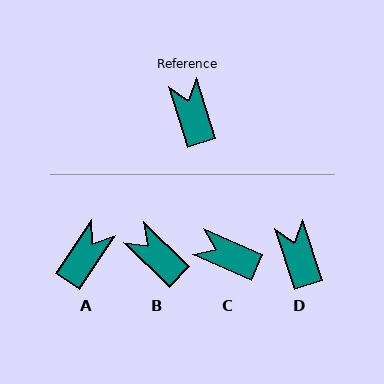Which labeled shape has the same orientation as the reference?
D.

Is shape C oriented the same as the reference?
No, it is off by about 48 degrees.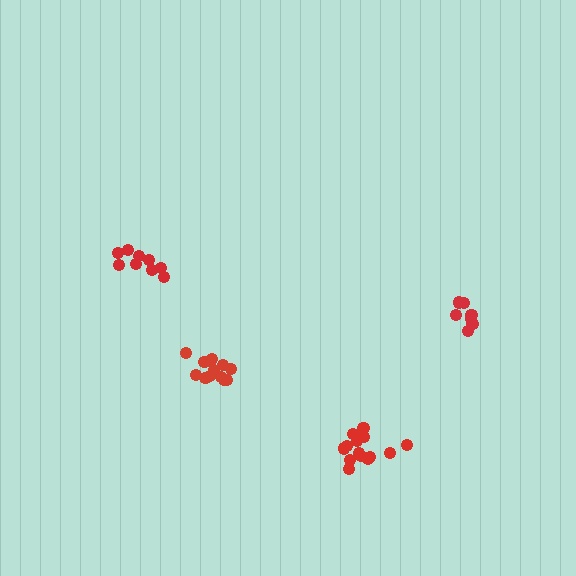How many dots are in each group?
Group 1: 14 dots, Group 2: 9 dots, Group 3: 8 dots, Group 4: 12 dots (43 total).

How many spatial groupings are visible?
There are 4 spatial groupings.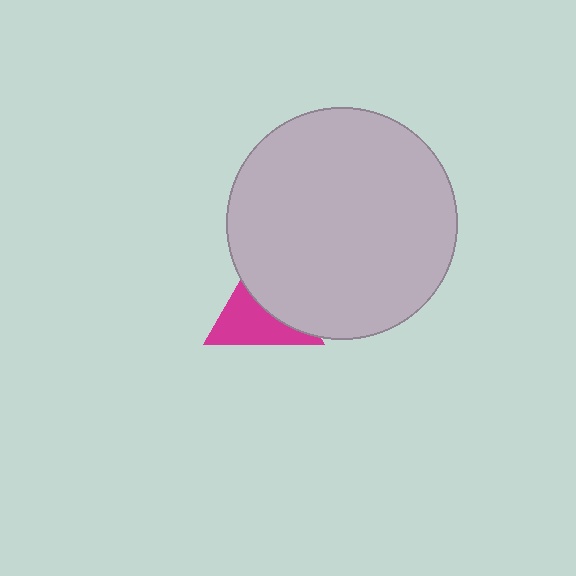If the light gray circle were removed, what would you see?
You would see the complete magenta triangle.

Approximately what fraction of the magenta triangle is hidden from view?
Roughly 47% of the magenta triangle is hidden behind the light gray circle.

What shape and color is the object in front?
The object in front is a light gray circle.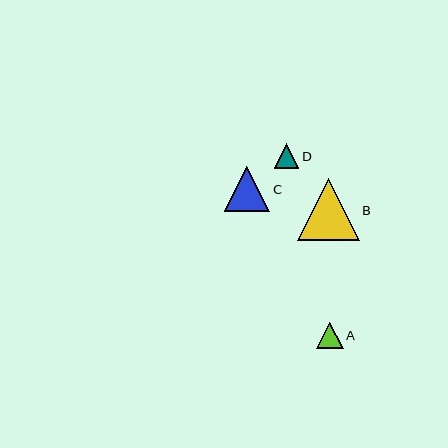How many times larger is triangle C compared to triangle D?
Triangle C is approximately 1.8 times the size of triangle D.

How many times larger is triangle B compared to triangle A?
Triangle B is approximately 2.3 times the size of triangle A.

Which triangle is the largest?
Triangle B is the largest with a size of approximately 62 pixels.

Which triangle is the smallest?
Triangle D is the smallest with a size of approximately 25 pixels.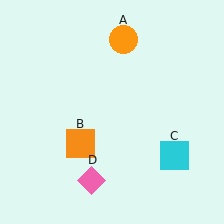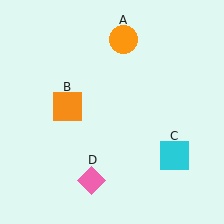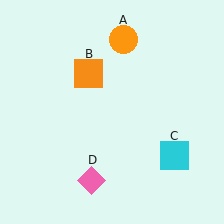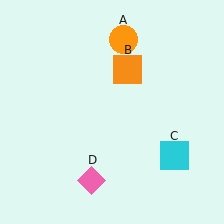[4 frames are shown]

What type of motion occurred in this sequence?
The orange square (object B) rotated clockwise around the center of the scene.